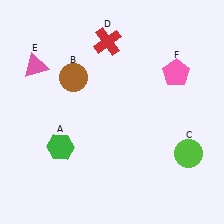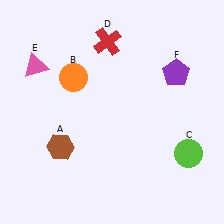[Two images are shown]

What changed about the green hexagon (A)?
In Image 1, A is green. In Image 2, it changed to brown.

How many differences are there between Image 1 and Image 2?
There are 3 differences between the two images.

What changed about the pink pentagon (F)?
In Image 1, F is pink. In Image 2, it changed to purple.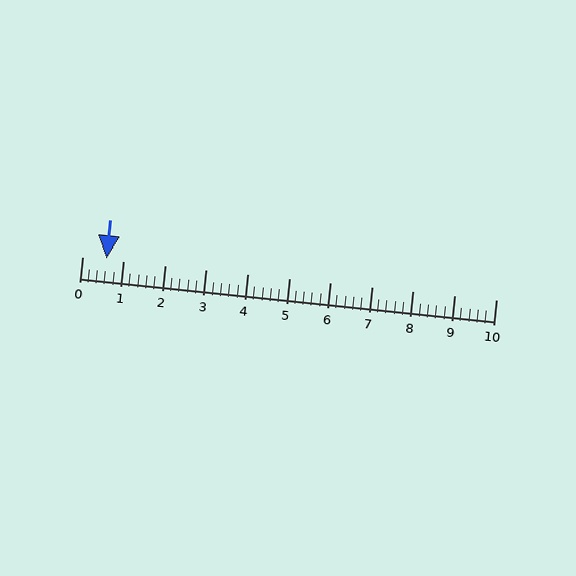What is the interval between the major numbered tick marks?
The major tick marks are spaced 1 units apart.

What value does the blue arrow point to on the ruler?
The blue arrow points to approximately 0.6.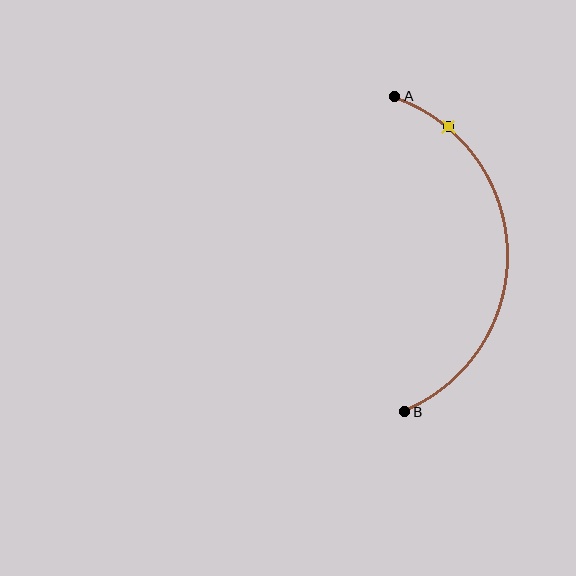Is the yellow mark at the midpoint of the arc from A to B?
No. The yellow mark lies on the arc but is closer to endpoint A. The arc midpoint would be at the point on the curve equidistant along the arc from both A and B.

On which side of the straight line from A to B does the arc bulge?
The arc bulges to the right of the straight line connecting A and B.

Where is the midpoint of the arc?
The arc midpoint is the point on the curve farthest from the straight line joining A and B. It sits to the right of that line.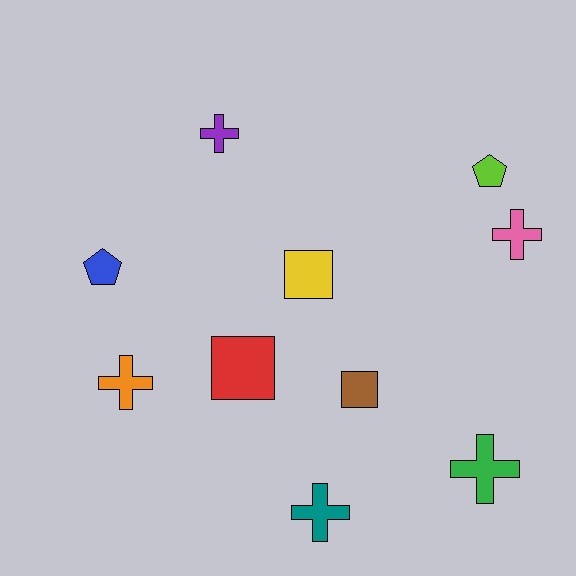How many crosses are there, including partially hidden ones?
There are 5 crosses.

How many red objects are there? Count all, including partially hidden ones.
There is 1 red object.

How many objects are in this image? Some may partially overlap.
There are 10 objects.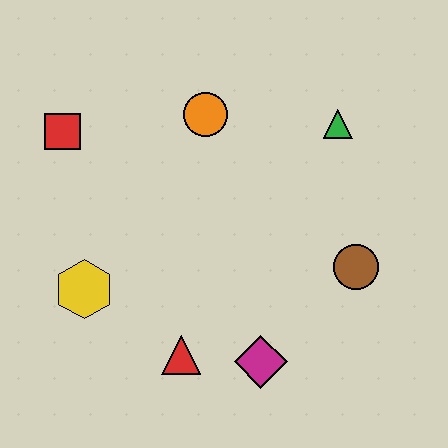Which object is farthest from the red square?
The brown circle is farthest from the red square.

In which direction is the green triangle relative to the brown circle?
The green triangle is above the brown circle.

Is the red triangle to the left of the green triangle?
Yes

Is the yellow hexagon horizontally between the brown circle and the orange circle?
No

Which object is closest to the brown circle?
The magenta diamond is closest to the brown circle.